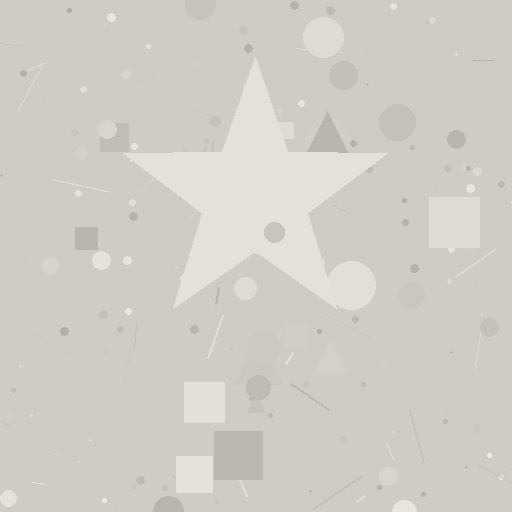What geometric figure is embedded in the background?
A star is embedded in the background.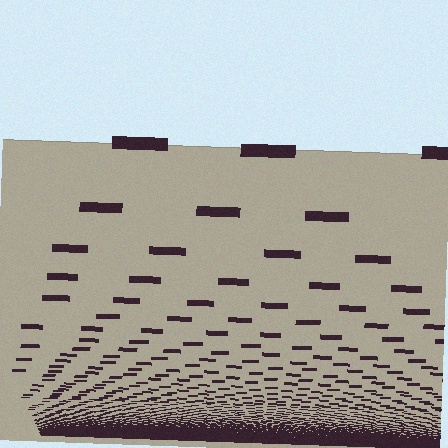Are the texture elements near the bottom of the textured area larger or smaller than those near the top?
Smaller. The gradient is inverted — elements near the bottom are smaller and denser.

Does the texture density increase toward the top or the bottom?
Density increases toward the bottom.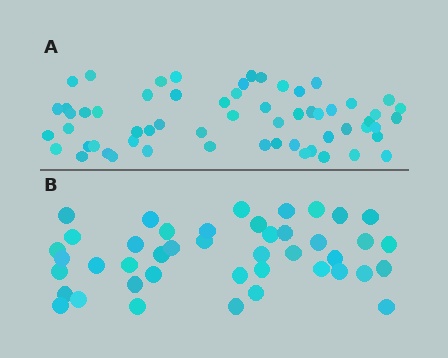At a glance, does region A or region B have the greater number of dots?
Region A (the top region) has more dots.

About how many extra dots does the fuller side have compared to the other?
Region A has approximately 15 more dots than region B.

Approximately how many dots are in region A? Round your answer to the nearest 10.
About 60 dots.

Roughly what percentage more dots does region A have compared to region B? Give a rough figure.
About 40% more.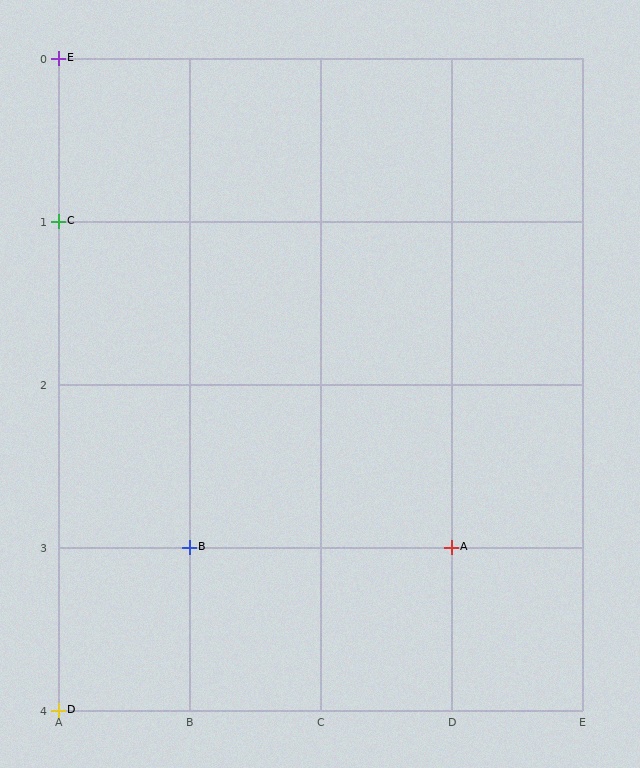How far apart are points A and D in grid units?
Points A and D are 3 columns and 1 row apart (about 3.2 grid units diagonally).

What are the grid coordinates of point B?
Point B is at grid coordinates (B, 3).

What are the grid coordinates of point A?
Point A is at grid coordinates (D, 3).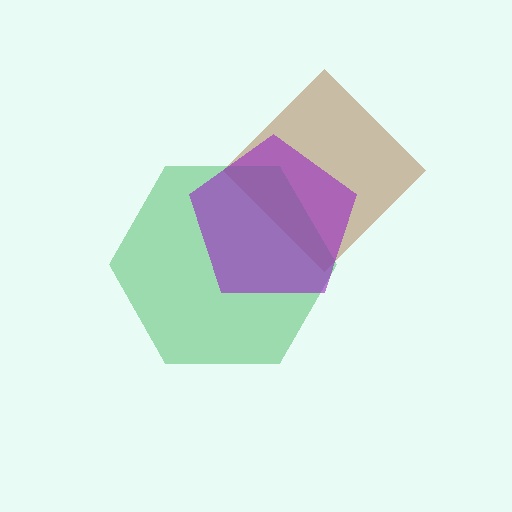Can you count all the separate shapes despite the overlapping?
Yes, there are 3 separate shapes.